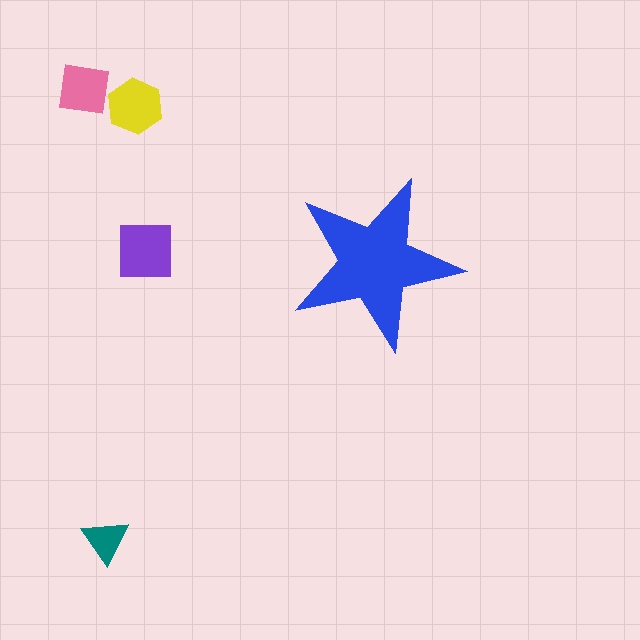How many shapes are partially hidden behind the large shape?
0 shapes are partially hidden.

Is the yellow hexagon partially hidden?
No, the yellow hexagon is fully visible.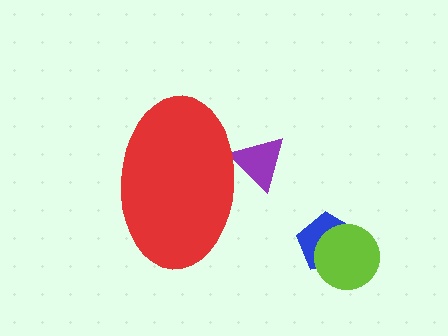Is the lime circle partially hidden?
No, the lime circle is fully visible.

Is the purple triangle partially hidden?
Yes, the purple triangle is partially hidden behind the red ellipse.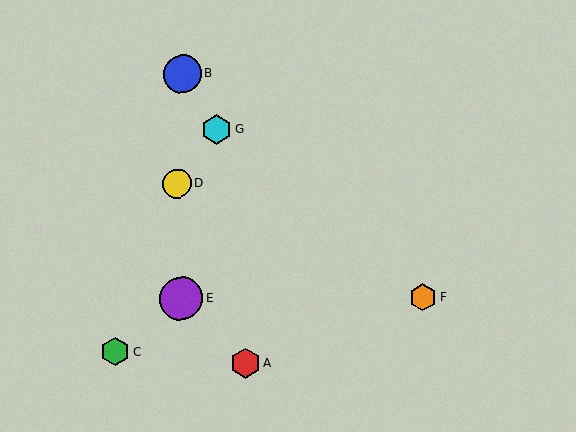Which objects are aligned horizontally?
Objects E, F are aligned horizontally.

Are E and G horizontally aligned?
No, E is at y≈299 and G is at y≈130.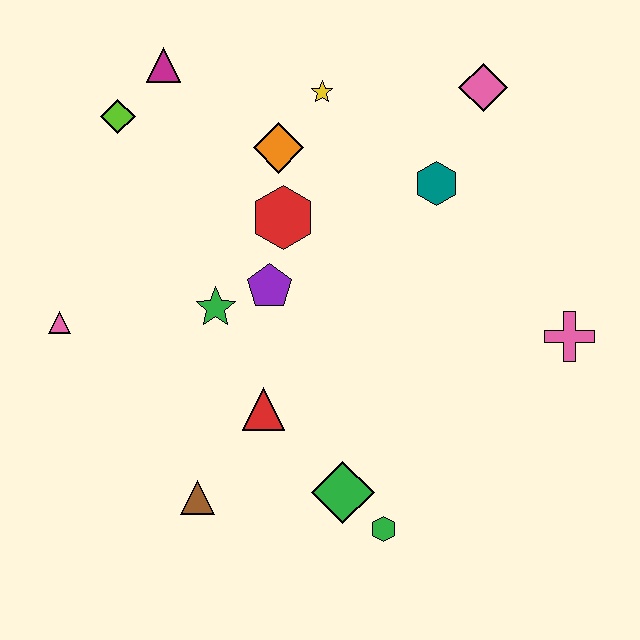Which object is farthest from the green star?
The pink cross is farthest from the green star.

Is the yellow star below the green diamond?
No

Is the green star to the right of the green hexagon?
No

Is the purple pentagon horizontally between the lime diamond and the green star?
No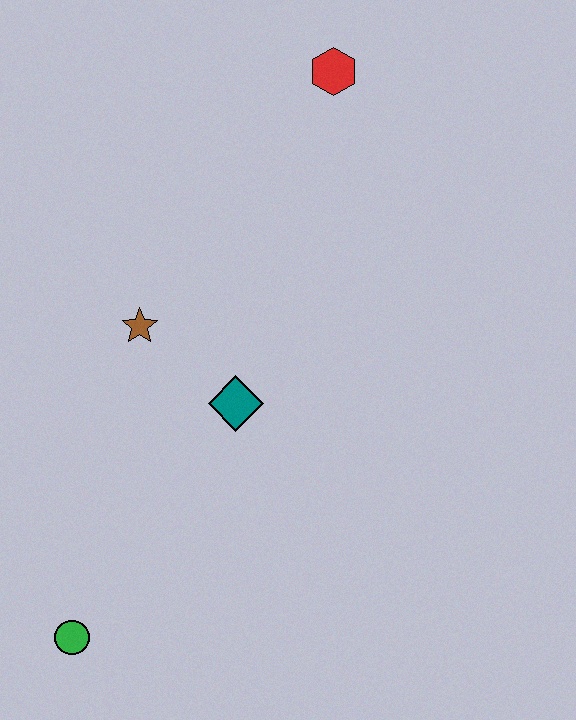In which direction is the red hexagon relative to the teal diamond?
The red hexagon is above the teal diamond.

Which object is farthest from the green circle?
The red hexagon is farthest from the green circle.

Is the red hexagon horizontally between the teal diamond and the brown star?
No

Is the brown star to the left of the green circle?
No